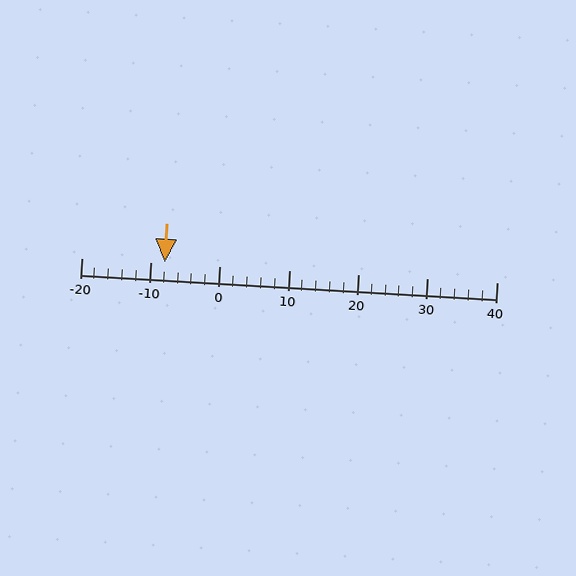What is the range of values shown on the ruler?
The ruler shows values from -20 to 40.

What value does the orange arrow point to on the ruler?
The orange arrow points to approximately -8.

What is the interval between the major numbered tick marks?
The major tick marks are spaced 10 units apart.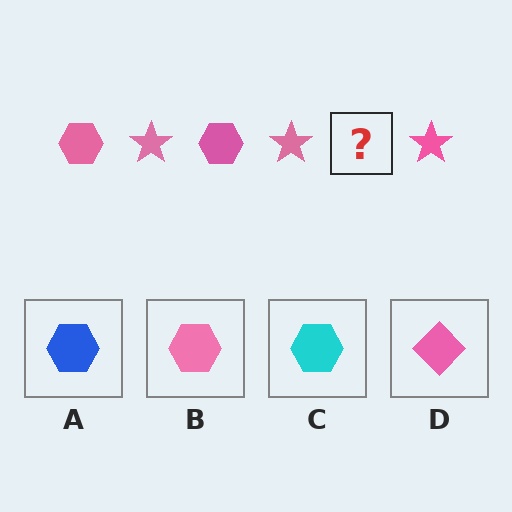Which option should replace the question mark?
Option B.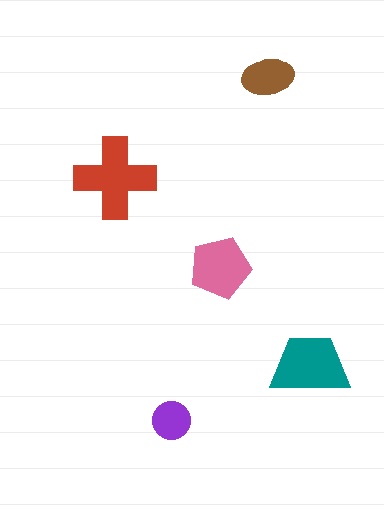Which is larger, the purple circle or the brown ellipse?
The brown ellipse.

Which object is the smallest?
The purple circle.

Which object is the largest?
The red cross.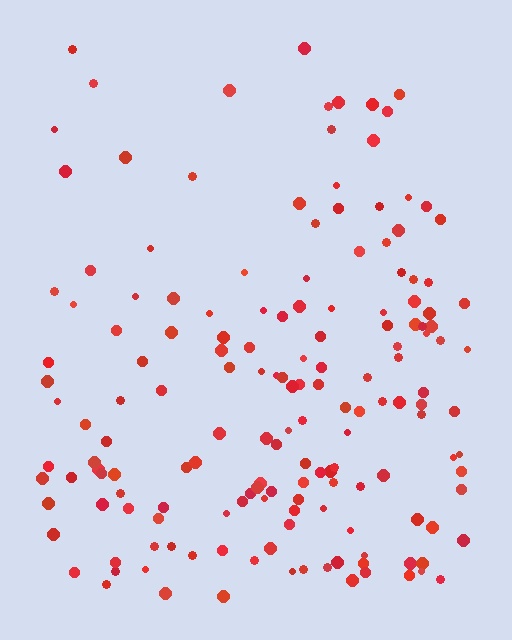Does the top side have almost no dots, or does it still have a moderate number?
Still a moderate number, just noticeably fewer than the bottom.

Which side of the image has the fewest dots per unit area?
The top.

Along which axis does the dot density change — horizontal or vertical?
Vertical.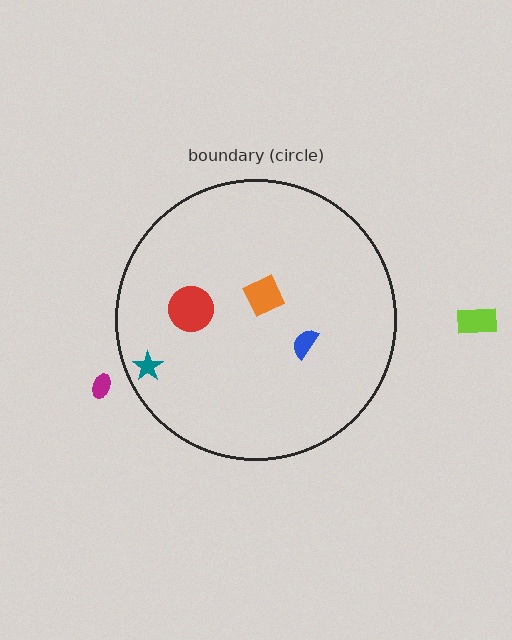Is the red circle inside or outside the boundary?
Inside.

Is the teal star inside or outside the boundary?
Inside.